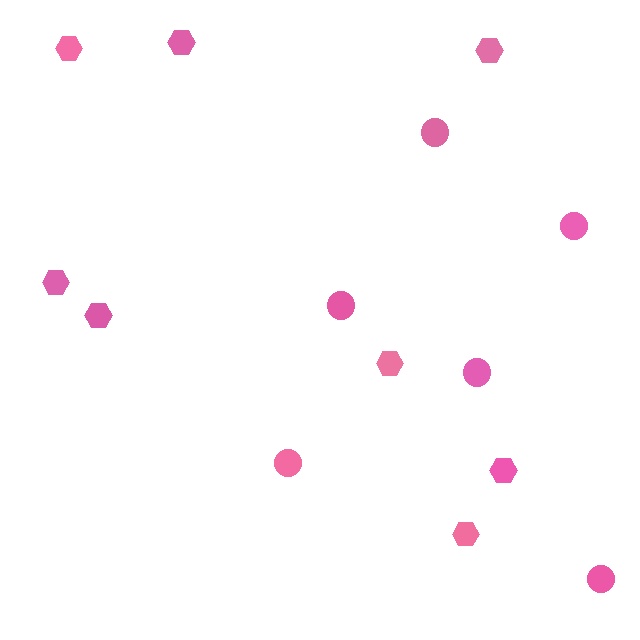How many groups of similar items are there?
There are 2 groups: one group of hexagons (8) and one group of circles (6).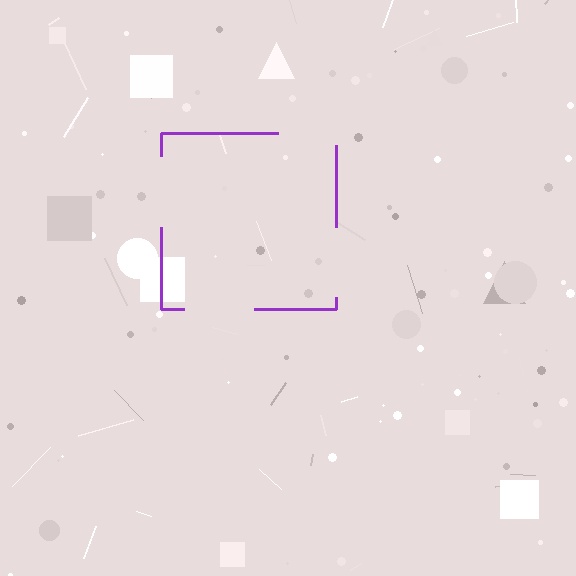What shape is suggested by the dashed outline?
The dashed outline suggests a square.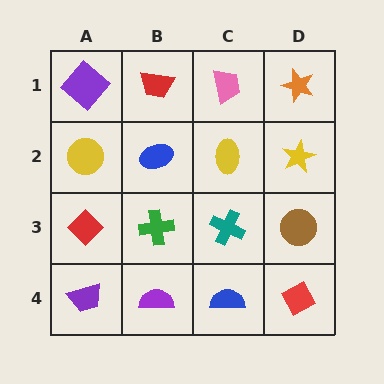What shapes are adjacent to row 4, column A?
A red diamond (row 3, column A), a purple semicircle (row 4, column B).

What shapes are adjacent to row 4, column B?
A green cross (row 3, column B), a purple trapezoid (row 4, column A), a blue semicircle (row 4, column C).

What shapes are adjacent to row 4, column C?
A teal cross (row 3, column C), a purple semicircle (row 4, column B), a red diamond (row 4, column D).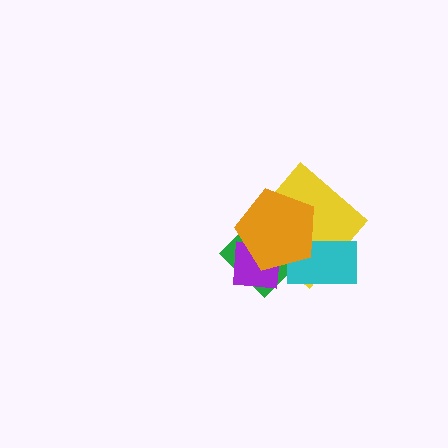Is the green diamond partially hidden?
Yes, it is partially covered by another shape.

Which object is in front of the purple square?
The orange pentagon is in front of the purple square.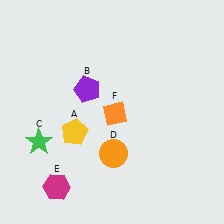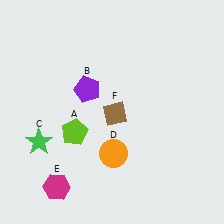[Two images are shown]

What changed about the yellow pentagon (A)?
In Image 1, A is yellow. In Image 2, it changed to lime.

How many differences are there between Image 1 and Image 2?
There are 2 differences between the two images.